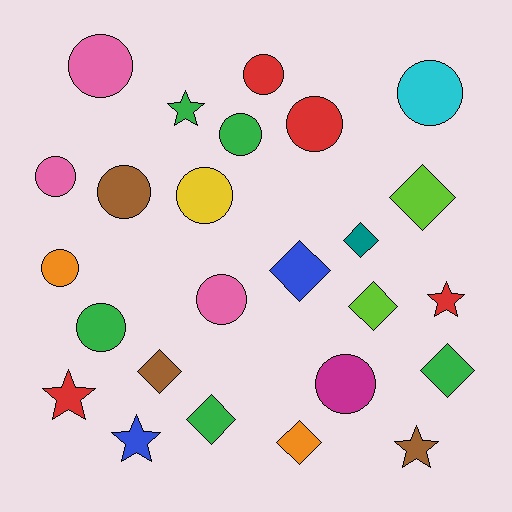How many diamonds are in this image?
There are 8 diamonds.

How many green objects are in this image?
There are 5 green objects.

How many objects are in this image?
There are 25 objects.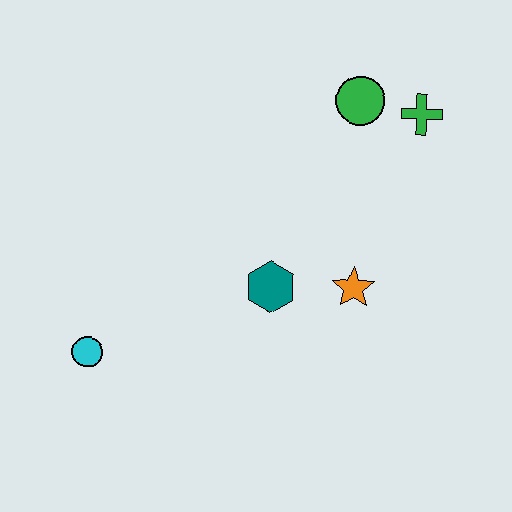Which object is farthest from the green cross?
The cyan circle is farthest from the green cross.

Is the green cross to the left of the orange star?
No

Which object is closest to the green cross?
The green circle is closest to the green cross.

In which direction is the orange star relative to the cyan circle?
The orange star is to the right of the cyan circle.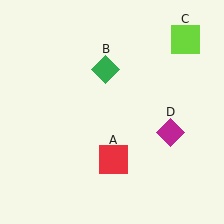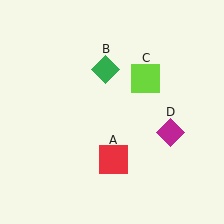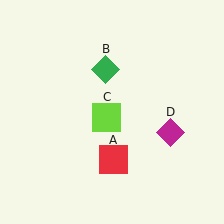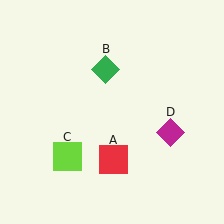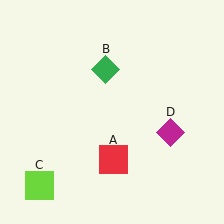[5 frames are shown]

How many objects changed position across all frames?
1 object changed position: lime square (object C).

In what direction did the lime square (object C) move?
The lime square (object C) moved down and to the left.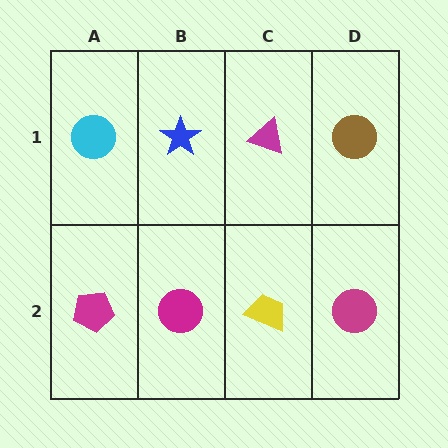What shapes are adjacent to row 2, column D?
A brown circle (row 1, column D), a yellow trapezoid (row 2, column C).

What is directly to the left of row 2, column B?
A magenta pentagon.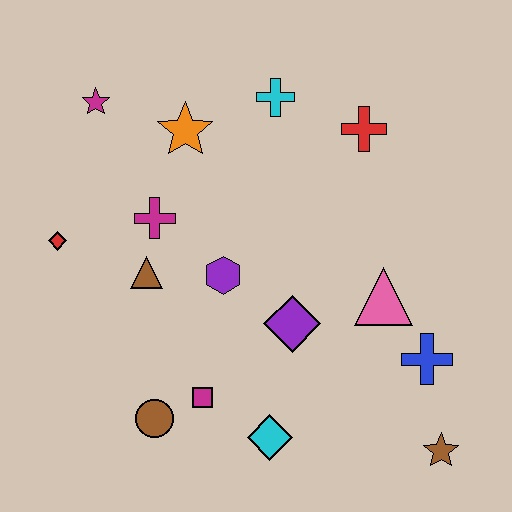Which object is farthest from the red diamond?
The brown star is farthest from the red diamond.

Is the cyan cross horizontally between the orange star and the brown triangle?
No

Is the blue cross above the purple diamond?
No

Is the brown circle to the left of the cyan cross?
Yes